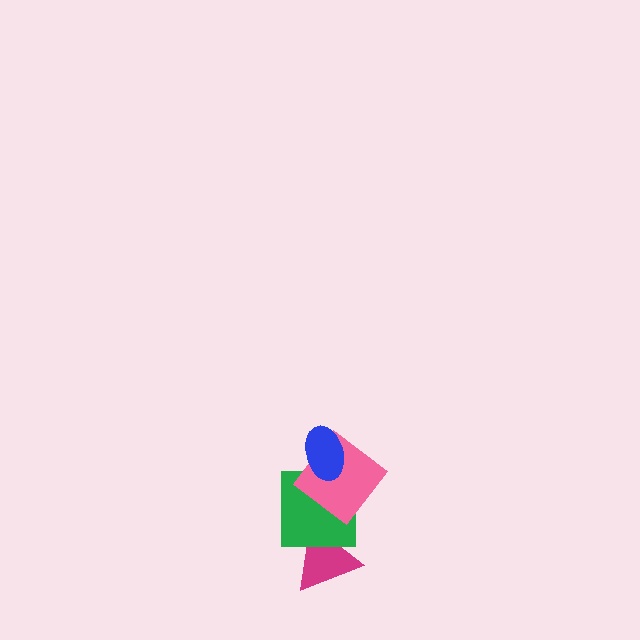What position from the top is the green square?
The green square is 3rd from the top.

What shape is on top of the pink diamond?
The blue ellipse is on top of the pink diamond.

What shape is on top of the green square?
The pink diamond is on top of the green square.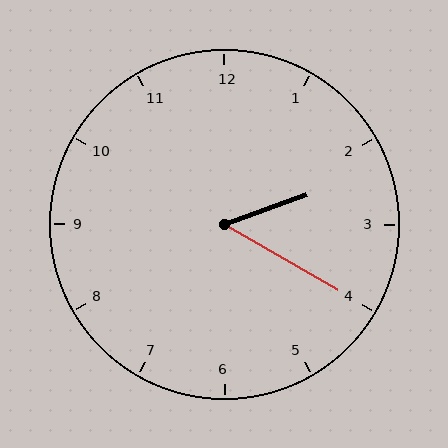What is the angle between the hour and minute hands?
Approximately 50 degrees.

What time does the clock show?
2:20.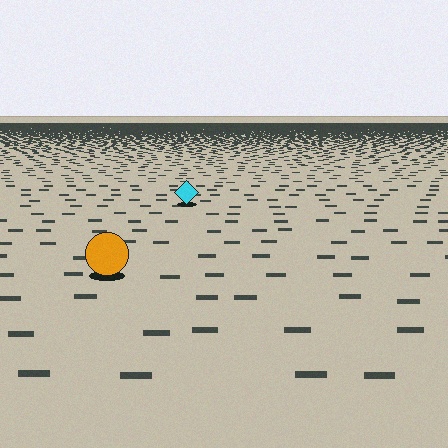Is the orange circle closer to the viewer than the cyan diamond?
Yes. The orange circle is closer — you can tell from the texture gradient: the ground texture is coarser near it.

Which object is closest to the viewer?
The orange circle is closest. The texture marks near it are larger and more spread out.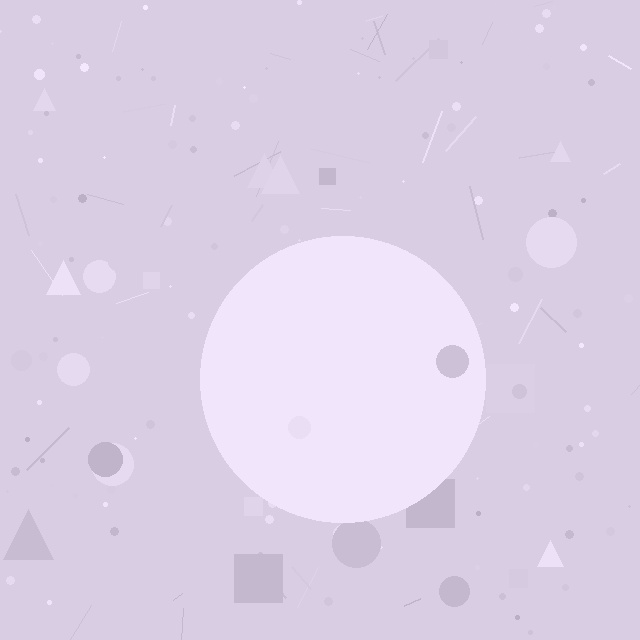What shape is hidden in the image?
A circle is hidden in the image.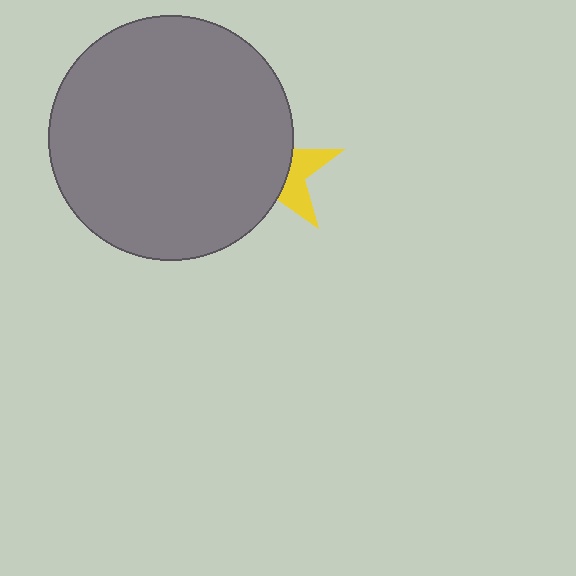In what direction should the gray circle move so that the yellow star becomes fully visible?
The gray circle should move left. That is the shortest direction to clear the overlap and leave the yellow star fully visible.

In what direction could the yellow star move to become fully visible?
The yellow star could move right. That would shift it out from behind the gray circle entirely.